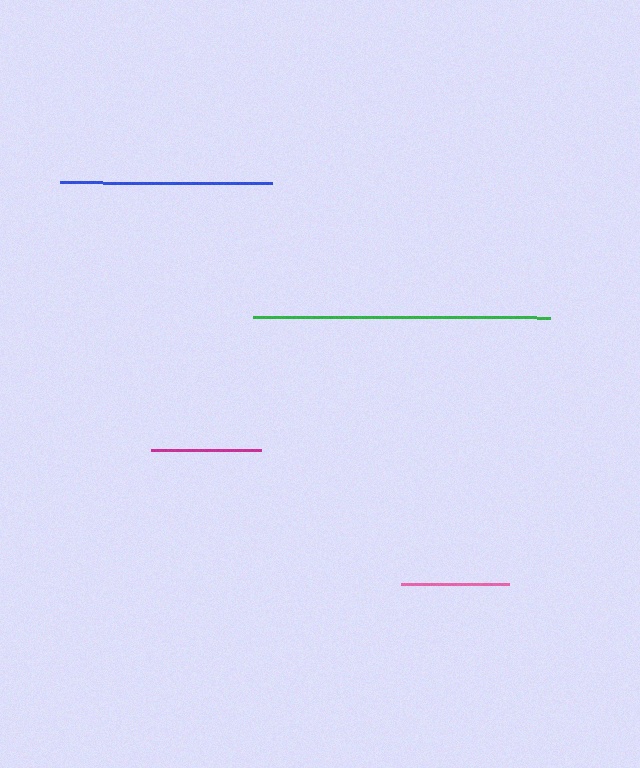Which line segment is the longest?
The green line is the longest at approximately 297 pixels.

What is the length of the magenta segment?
The magenta segment is approximately 110 pixels long.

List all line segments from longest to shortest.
From longest to shortest: green, blue, magenta, pink.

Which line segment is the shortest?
The pink line is the shortest at approximately 107 pixels.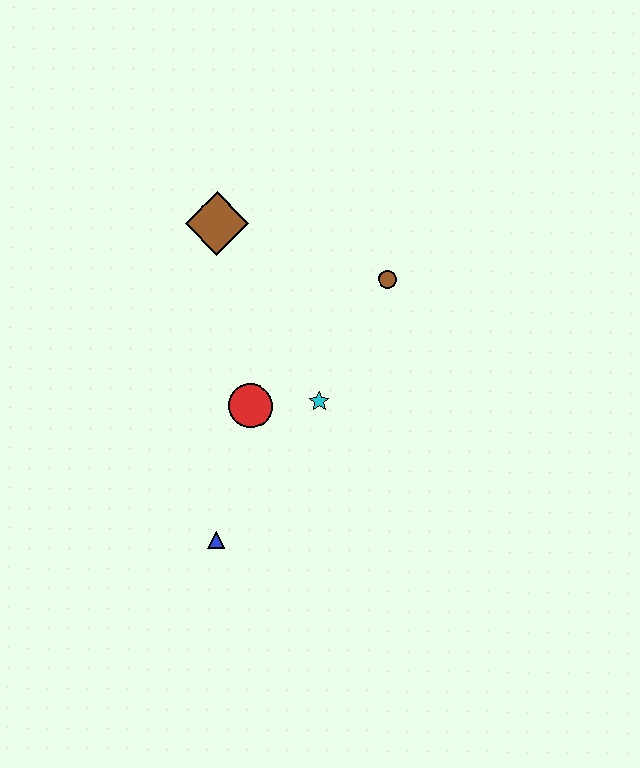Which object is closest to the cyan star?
The red circle is closest to the cyan star.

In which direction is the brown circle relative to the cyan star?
The brown circle is above the cyan star.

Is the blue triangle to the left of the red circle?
Yes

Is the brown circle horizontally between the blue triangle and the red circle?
No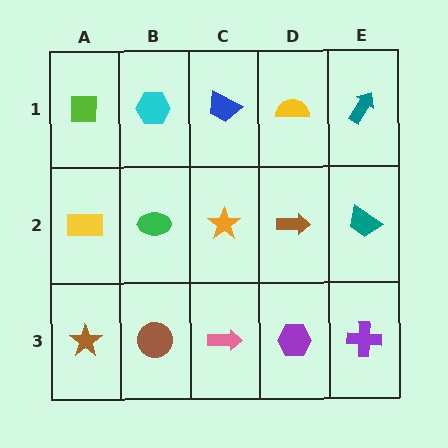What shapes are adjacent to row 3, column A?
A yellow rectangle (row 2, column A), a brown circle (row 3, column B).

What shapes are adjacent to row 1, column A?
A yellow rectangle (row 2, column A), a cyan hexagon (row 1, column B).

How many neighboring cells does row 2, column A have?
3.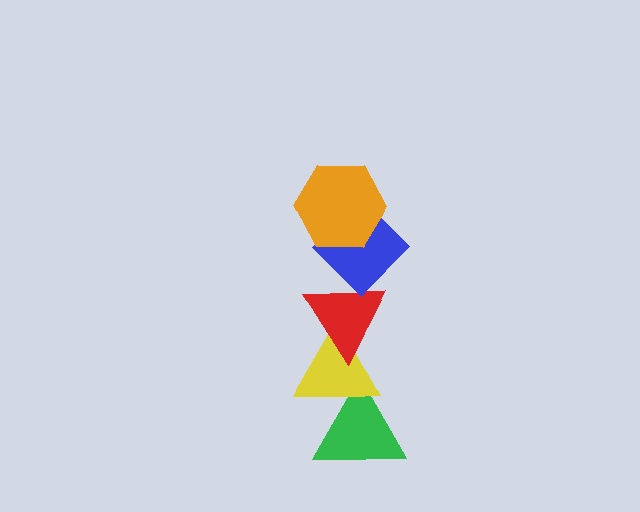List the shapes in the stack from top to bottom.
From top to bottom: the orange hexagon, the blue diamond, the red triangle, the yellow triangle, the green triangle.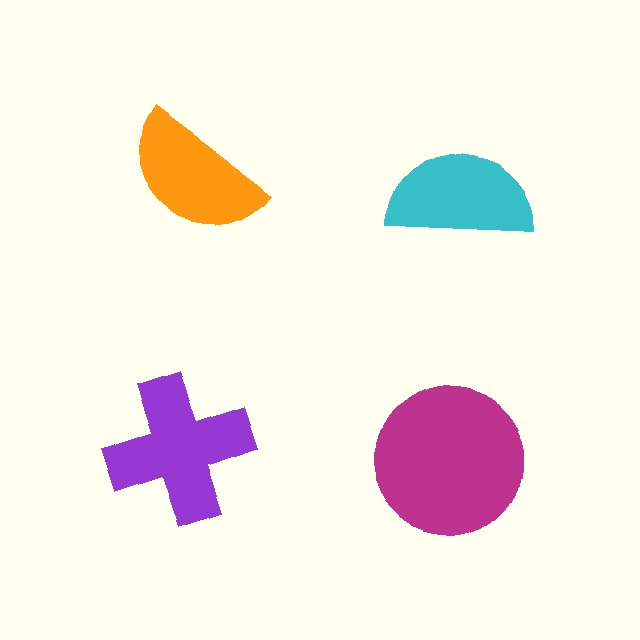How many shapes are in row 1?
2 shapes.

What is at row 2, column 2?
A magenta circle.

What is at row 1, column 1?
An orange semicircle.